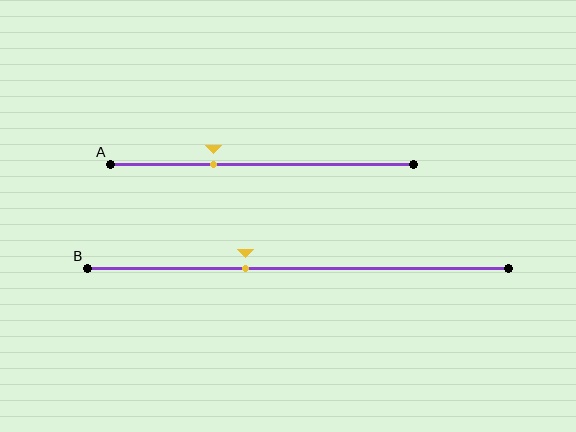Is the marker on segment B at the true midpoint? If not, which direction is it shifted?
No, the marker on segment B is shifted to the left by about 13% of the segment length.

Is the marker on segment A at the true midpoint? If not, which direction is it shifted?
No, the marker on segment A is shifted to the left by about 16% of the segment length.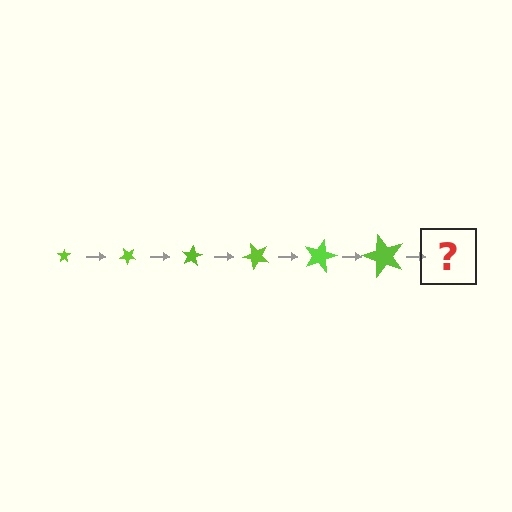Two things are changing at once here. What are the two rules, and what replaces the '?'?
The two rules are that the star grows larger each step and it rotates 40 degrees each step. The '?' should be a star, larger than the previous one and rotated 240 degrees from the start.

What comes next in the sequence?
The next element should be a star, larger than the previous one and rotated 240 degrees from the start.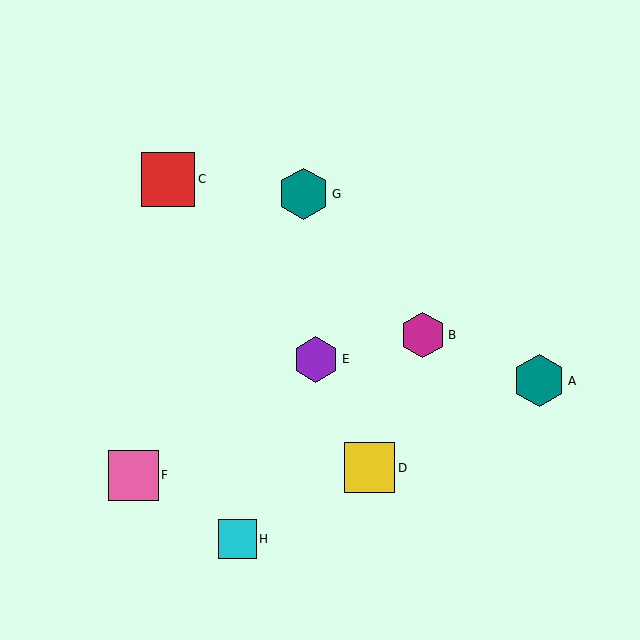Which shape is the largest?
The red square (labeled C) is the largest.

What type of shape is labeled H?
Shape H is a cyan square.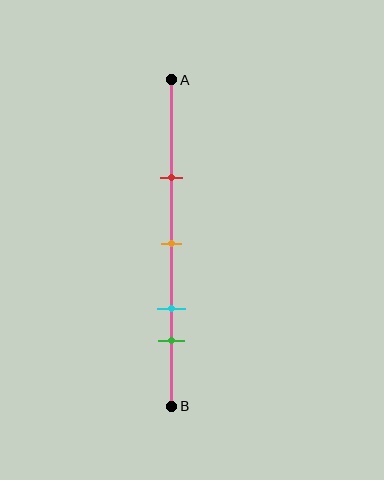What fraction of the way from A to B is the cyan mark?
The cyan mark is approximately 70% (0.7) of the way from A to B.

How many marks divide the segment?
There are 4 marks dividing the segment.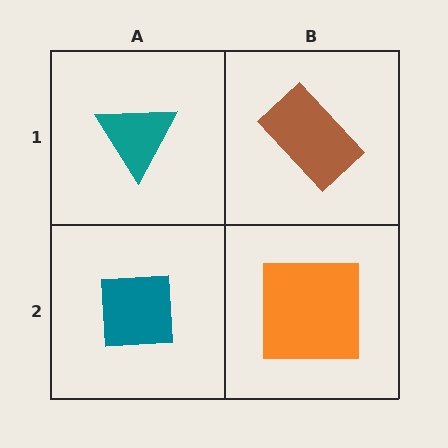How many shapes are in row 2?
2 shapes.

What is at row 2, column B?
An orange square.